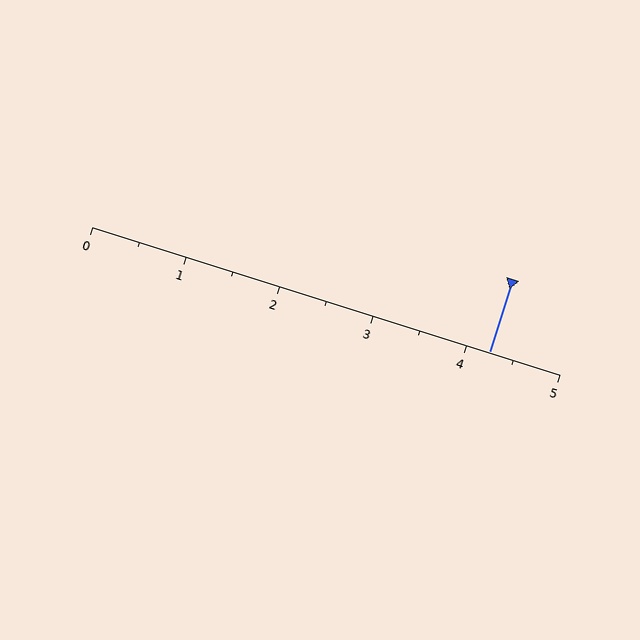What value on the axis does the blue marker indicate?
The marker indicates approximately 4.2.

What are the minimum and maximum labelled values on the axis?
The axis runs from 0 to 5.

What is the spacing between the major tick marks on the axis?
The major ticks are spaced 1 apart.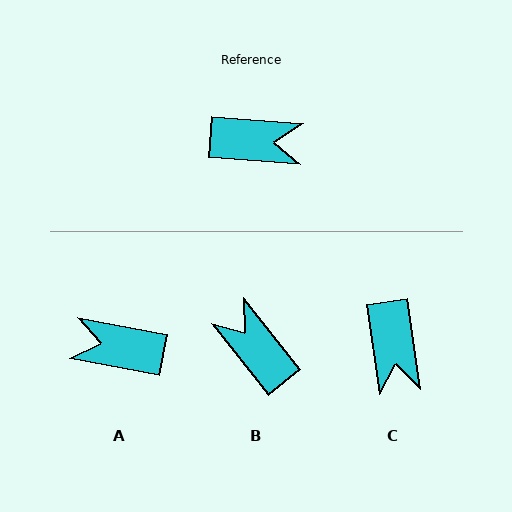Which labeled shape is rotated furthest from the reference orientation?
A, about 174 degrees away.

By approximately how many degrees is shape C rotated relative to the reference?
Approximately 77 degrees clockwise.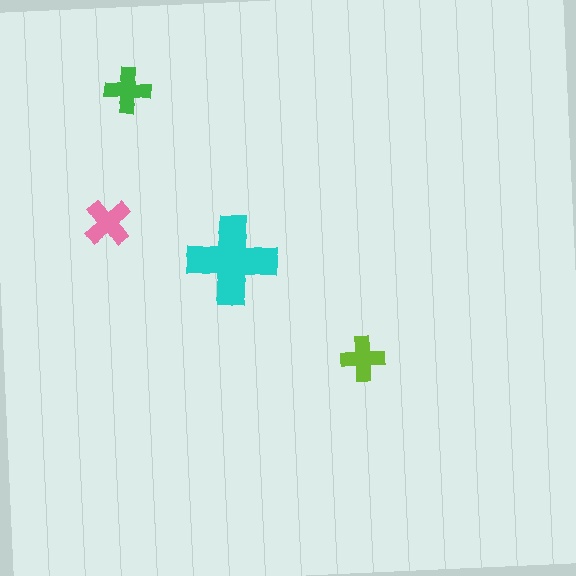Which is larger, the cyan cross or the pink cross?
The cyan one.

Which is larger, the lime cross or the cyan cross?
The cyan one.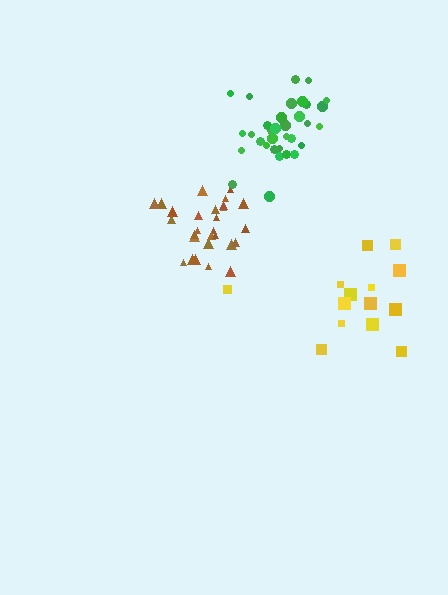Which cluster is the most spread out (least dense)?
Yellow.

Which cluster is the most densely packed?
Green.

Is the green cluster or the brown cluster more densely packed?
Green.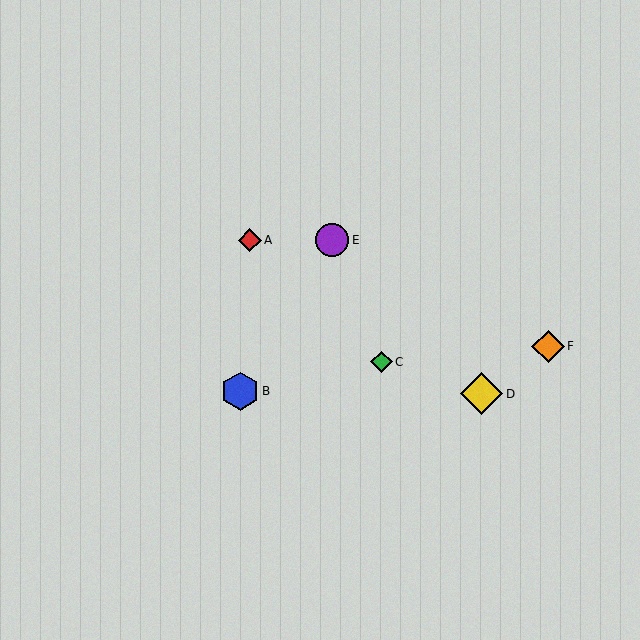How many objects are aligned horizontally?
2 objects (A, E) are aligned horizontally.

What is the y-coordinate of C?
Object C is at y≈362.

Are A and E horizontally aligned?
Yes, both are at y≈240.